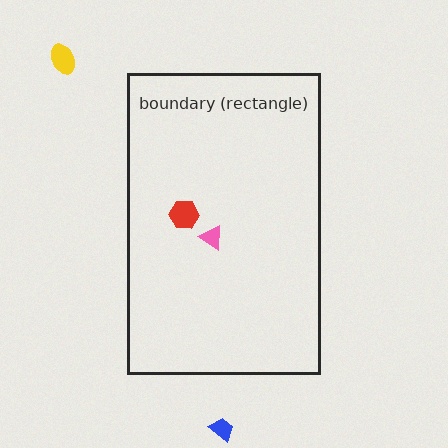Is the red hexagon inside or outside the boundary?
Inside.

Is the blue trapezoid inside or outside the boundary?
Outside.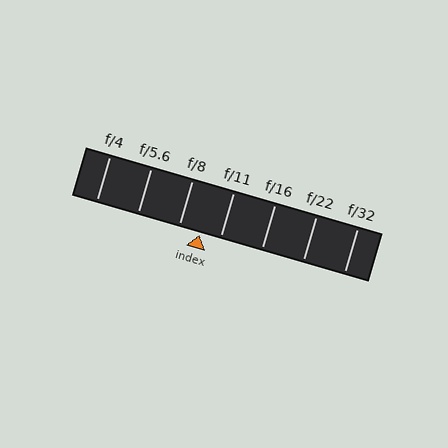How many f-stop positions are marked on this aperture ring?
There are 7 f-stop positions marked.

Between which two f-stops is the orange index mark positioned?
The index mark is between f/8 and f/11.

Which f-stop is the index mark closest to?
The index mark is closest to f/11.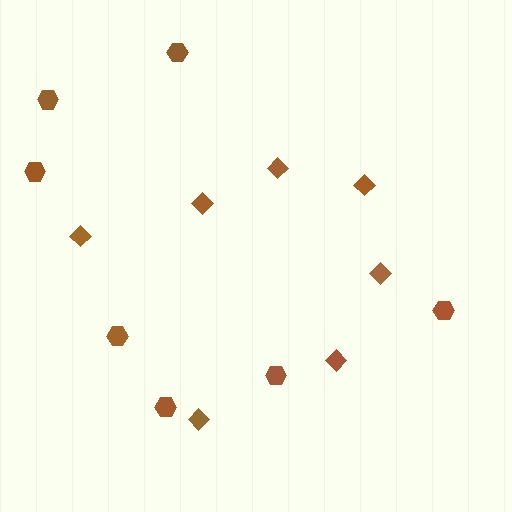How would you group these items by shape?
There are 2 groups: one group of hexagons (7) and one group of diamonds (7).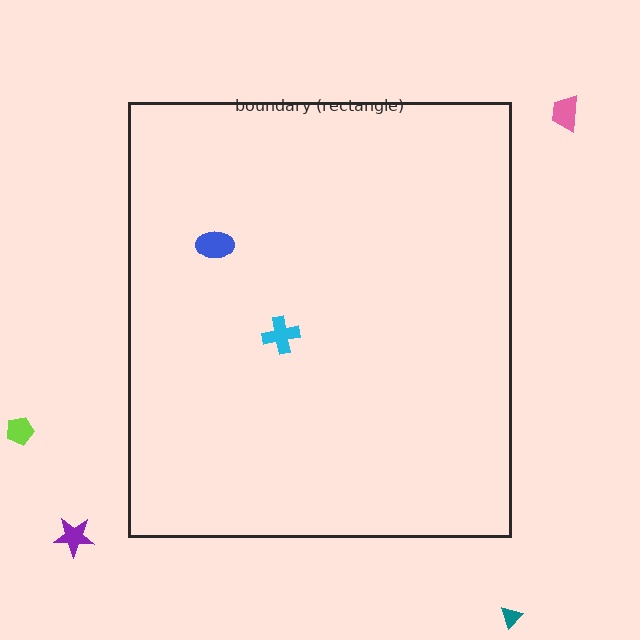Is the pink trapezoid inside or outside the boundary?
Outside.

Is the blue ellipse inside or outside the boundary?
Inside.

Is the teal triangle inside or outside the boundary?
Outside.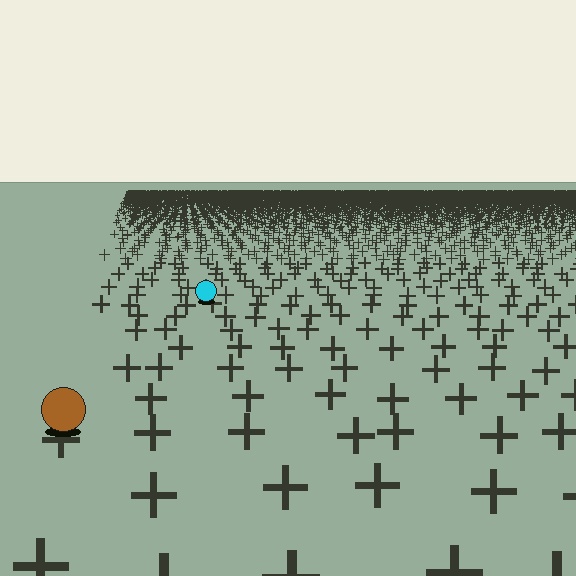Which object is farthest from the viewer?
The cyan circle is farthest from the viewer. It appears smaller and the ground texture around it is denser.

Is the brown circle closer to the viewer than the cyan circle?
Yes. The brown circle is closer — you can tell from the texture gradient: the ground texture is coarser near it.